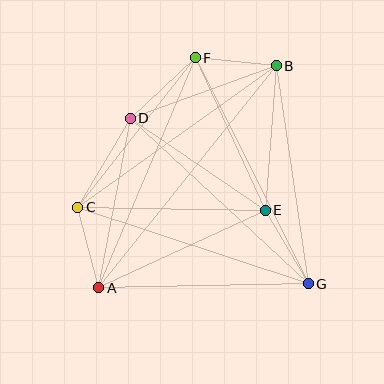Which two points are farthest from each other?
Points A and B are farthest from each other.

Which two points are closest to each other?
Points B and F are closest to each other.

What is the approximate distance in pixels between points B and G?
The distance between B and G is approximately 220 pixels.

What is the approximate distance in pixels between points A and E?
The distance between A and E is approximately 184 pixels.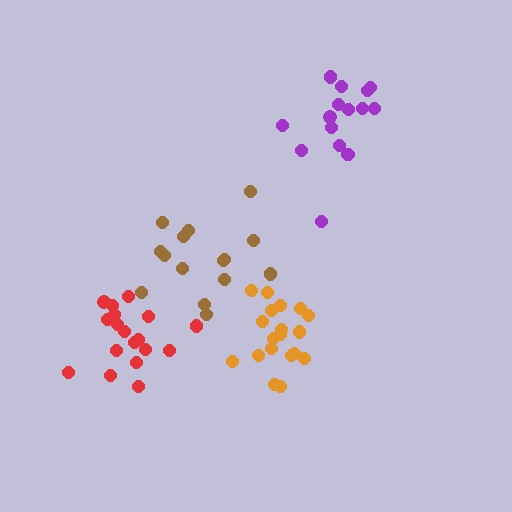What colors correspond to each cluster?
The clusters are colored: red, brown, purple, orange.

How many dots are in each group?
Group 1: 18 dots, Group 2: 15 dots, Group 3: 15 dots, Group 4: 19 dots (67 total).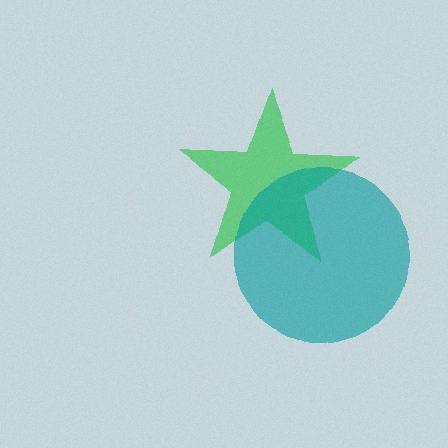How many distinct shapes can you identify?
There are 2 distinct shapes: a green star, a teal circle.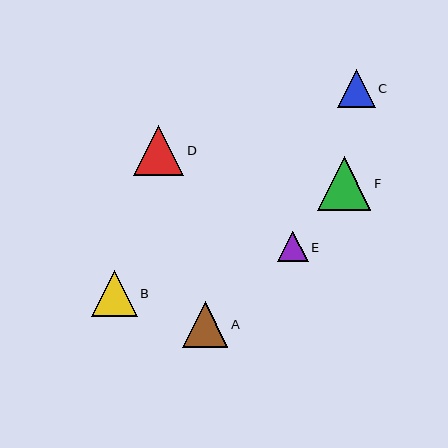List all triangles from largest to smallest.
From largest to smallest: F, D, B, A, C, E.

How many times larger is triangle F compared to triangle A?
Triangle F is approximately 1.2 times the size of triangle A.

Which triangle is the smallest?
Triangle E is the smallest with a size of approximately 30 pixels.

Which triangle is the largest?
Triangle F is the largest with a size of approximately 53 pixels.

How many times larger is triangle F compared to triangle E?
Triangle F is approximately 1.8 times the size of triangle E.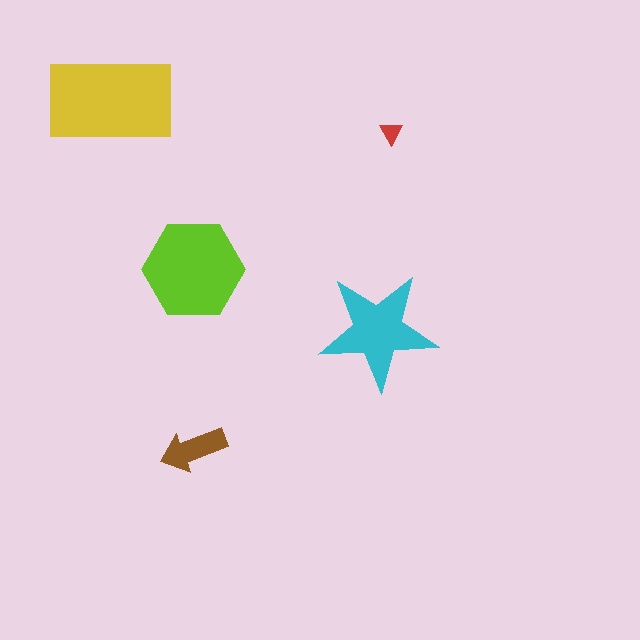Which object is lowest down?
The brown arrow is bottommost.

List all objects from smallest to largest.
The red triangle, the brown arrow, the cyan star, the lime hexagon, the yellow rectangle.